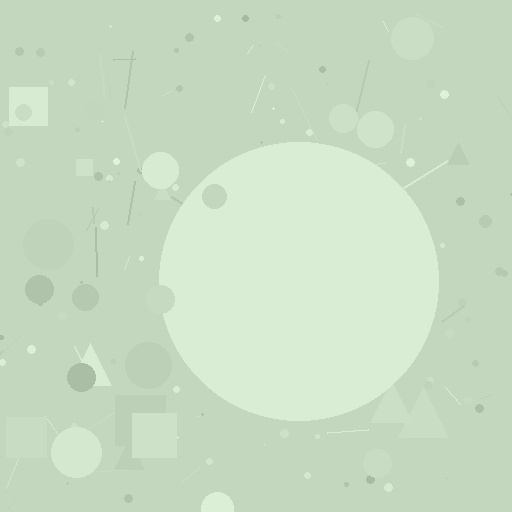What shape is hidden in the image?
A circle is hidden in the image.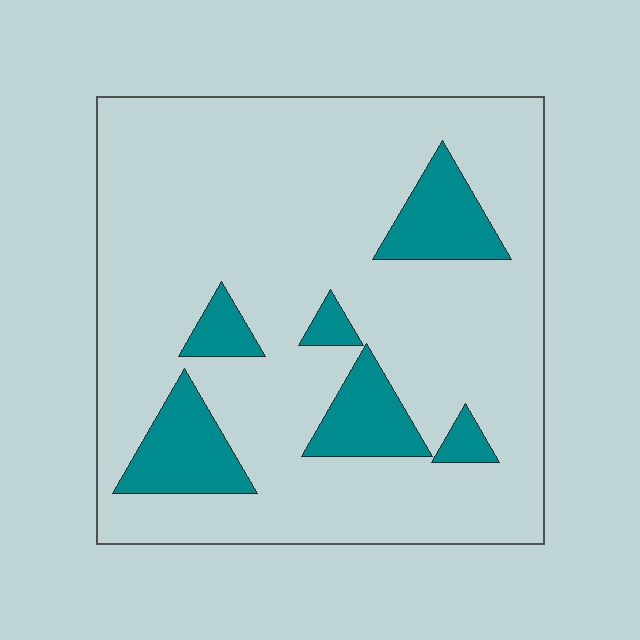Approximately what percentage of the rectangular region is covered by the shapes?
Approximately 15%.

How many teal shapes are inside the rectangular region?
6.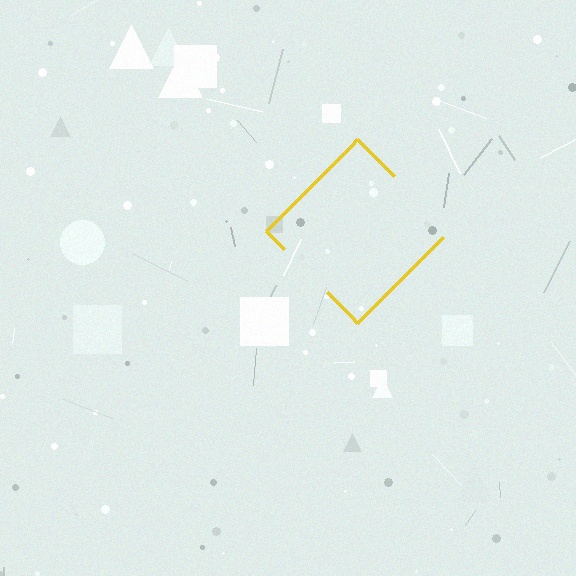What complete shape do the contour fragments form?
The contour fragments form a diamond.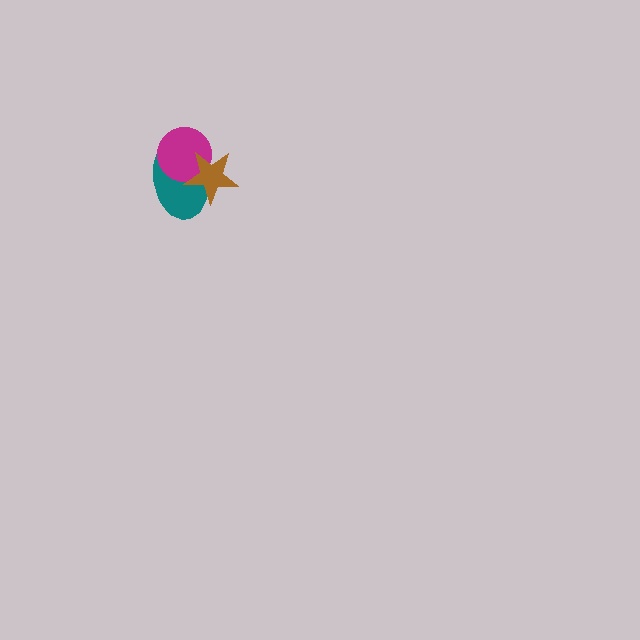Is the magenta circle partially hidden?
Yes, it is partially covered by another shape.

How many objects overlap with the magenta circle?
2 objects overlap with the magenta circle.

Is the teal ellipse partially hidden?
Yes, it is partially covered by another shape.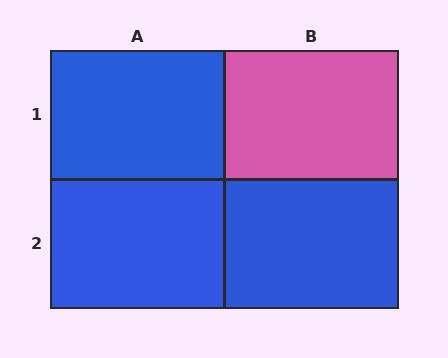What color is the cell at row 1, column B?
Pink.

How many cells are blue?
3 cells are blue.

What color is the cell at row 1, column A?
Blue.